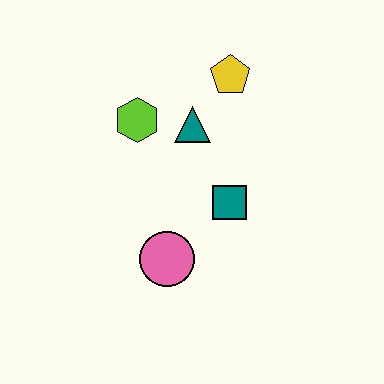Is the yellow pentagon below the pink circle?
No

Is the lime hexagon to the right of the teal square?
No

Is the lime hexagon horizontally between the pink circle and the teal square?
No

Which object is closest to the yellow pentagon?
The teal triangle is closest to the yellow pentagon.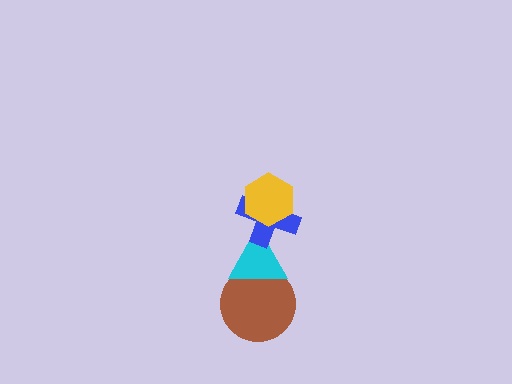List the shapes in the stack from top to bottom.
From top to bottom: the yellow hexagon, the blue cross, the cyan triangle, the brown circle.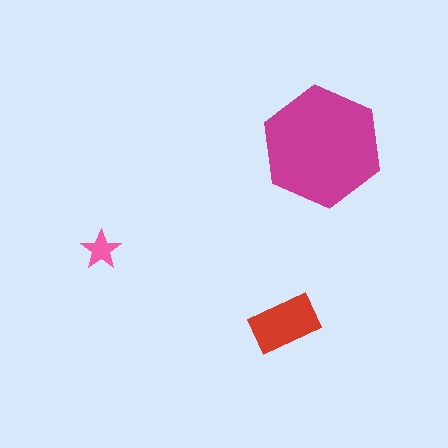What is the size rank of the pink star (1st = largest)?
3rd.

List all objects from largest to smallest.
The magenta hexagon, the red rectangle, the pink star.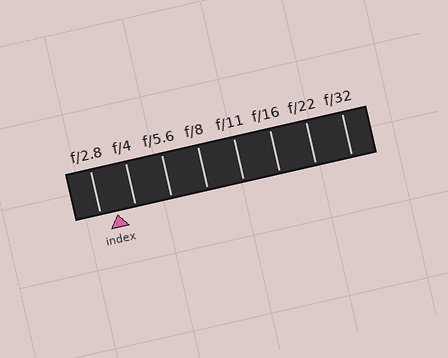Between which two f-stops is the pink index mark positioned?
The index mark is between f/2.8 and f/4.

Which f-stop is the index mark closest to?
The index mark is closest to f/2.8.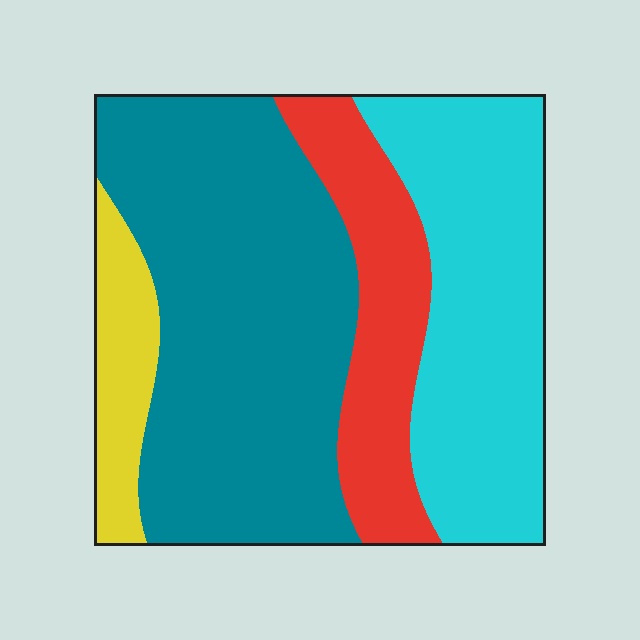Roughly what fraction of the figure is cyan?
Cyan takes up about one third (1/3) of the figure.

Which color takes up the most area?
Teal, at roughly 45%.